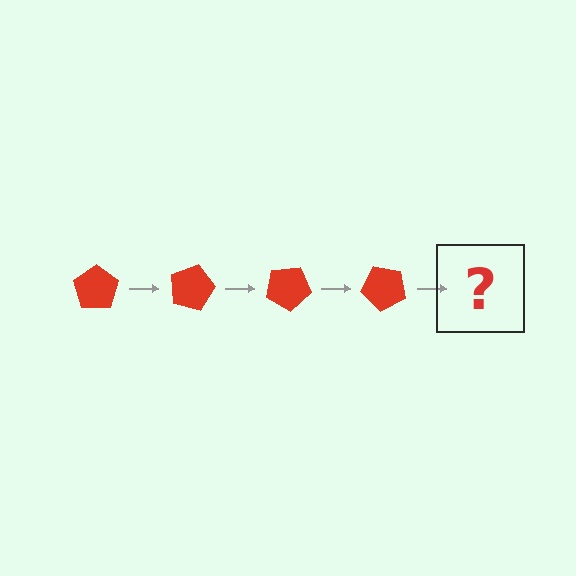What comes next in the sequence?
The next element should be a red pentagon rotated 60 degrees.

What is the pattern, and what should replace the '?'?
The pattern is that the pentagon rotates 15 degrees each step. The '?' should be a red pentagon rotated 60 degrees.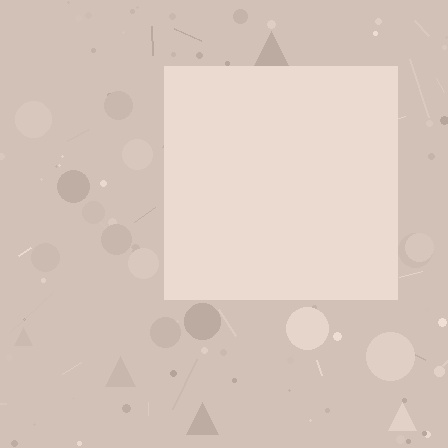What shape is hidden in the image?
A square is hidden in the image.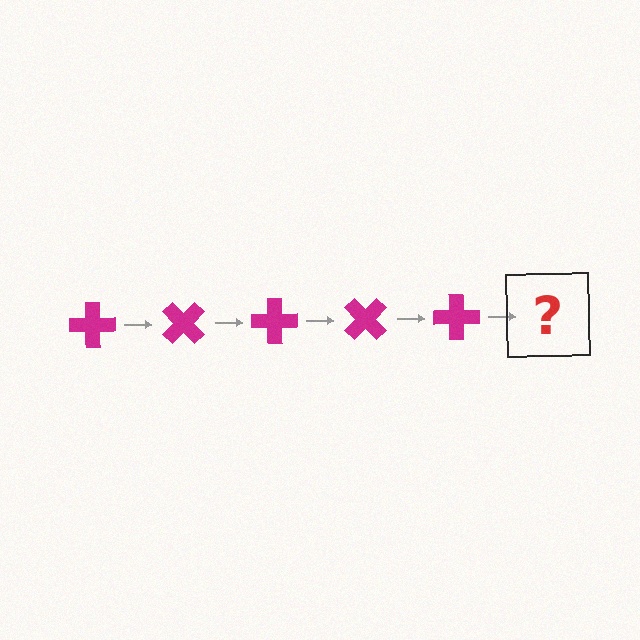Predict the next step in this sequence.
The next step is a magenta cross rotated 225 degrees.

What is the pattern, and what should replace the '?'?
The pattern is that the cross rotates 45 degrees each step. The '?' should be a magenta cross rotated 225 degrees.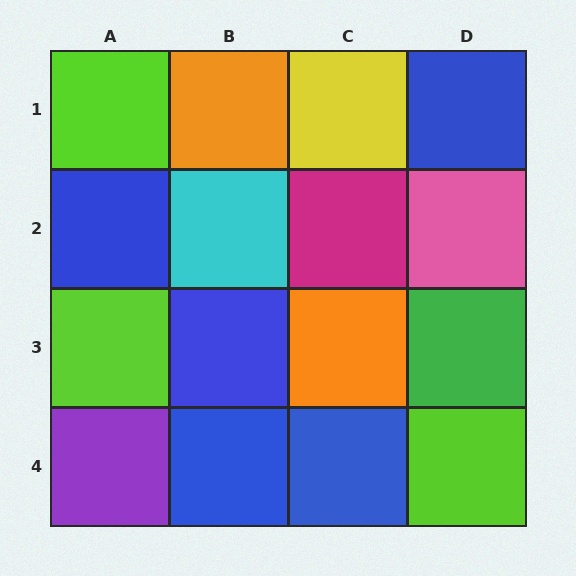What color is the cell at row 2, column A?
Blue.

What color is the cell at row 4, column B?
Blue.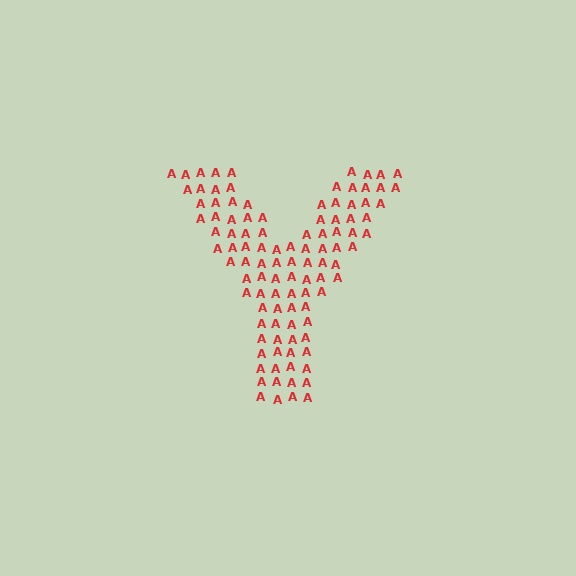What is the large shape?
The large shape is the letter Y.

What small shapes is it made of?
It is made of small letter A's.